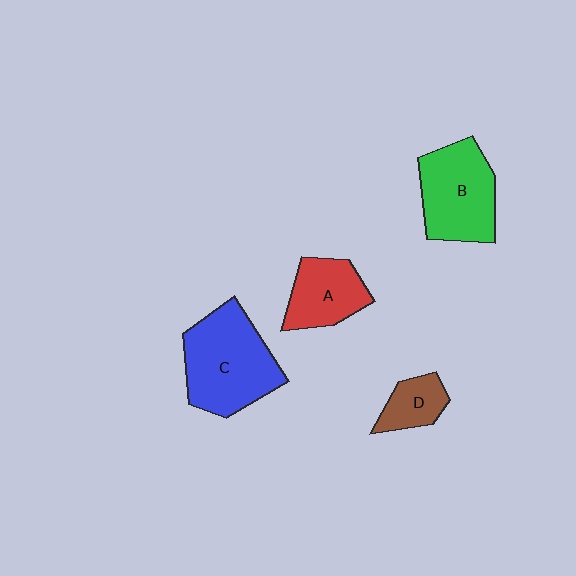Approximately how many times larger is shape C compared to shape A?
Approximately 1.7 times.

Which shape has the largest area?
Shape C (blue).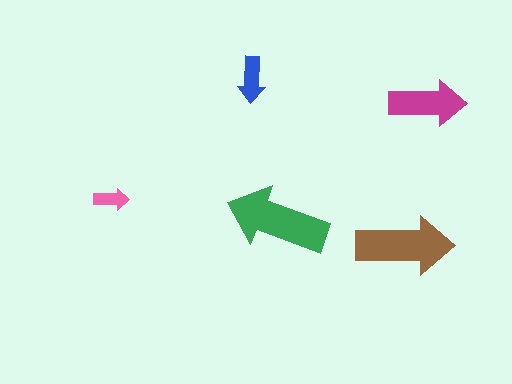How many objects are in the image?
There are 5 objects in the image.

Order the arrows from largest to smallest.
the green one, the brown one, the magenta one, the blue one, the pink one.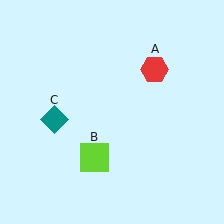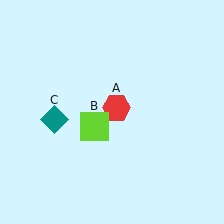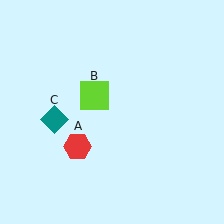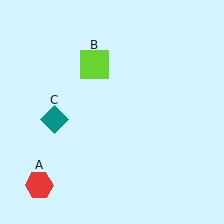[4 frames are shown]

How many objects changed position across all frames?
2 objects changed position: red hexagon (object A), lime square (object B).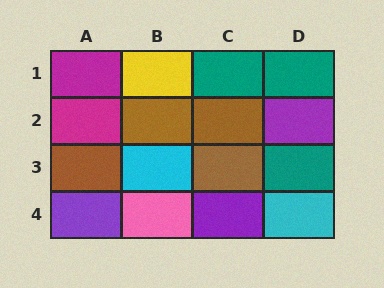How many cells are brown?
4 cells are brown.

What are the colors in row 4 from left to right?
Purple, pink, purple, cyan.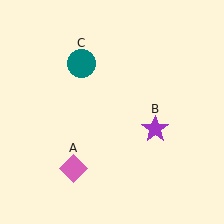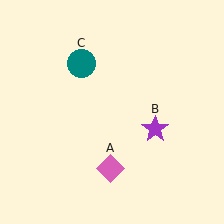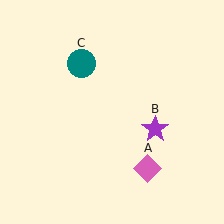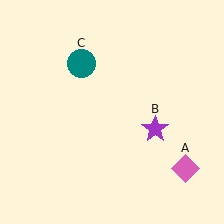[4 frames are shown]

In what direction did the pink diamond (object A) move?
The pink diamond (object A) moved right.